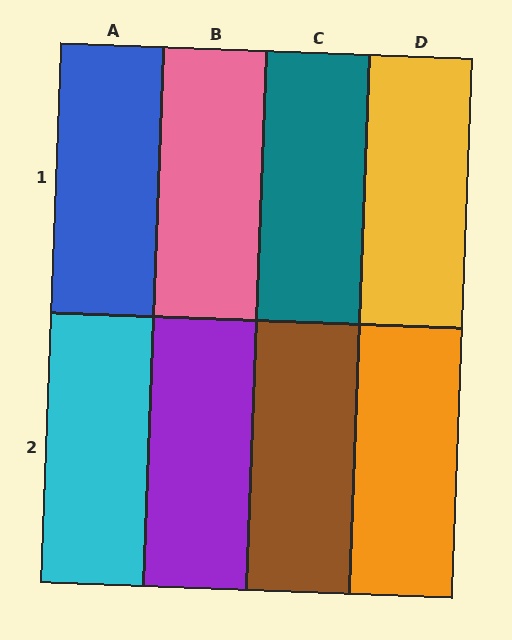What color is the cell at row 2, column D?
Orange.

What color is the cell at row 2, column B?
Purple.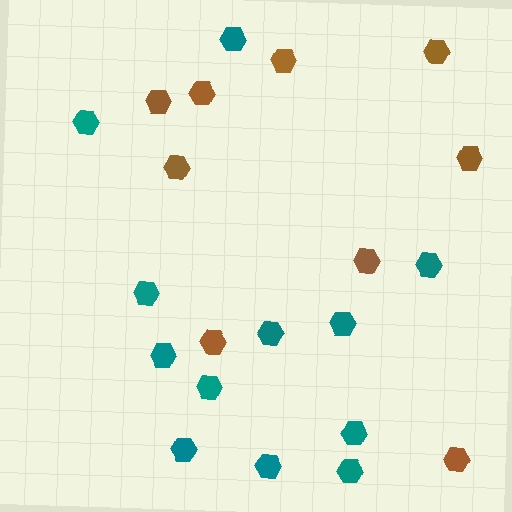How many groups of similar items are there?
There are 2 groups: one group of brown hexagons (9) and one group of teal hexagons (12).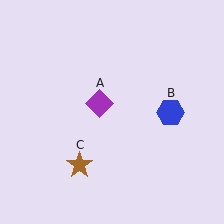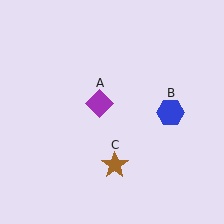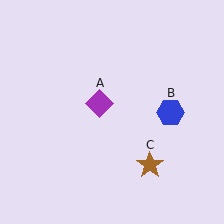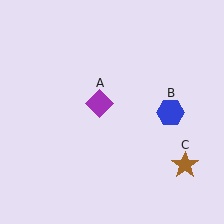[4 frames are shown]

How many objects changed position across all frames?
1 object changed position: brown star (object C).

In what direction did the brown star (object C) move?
The brown star (object C) moved right.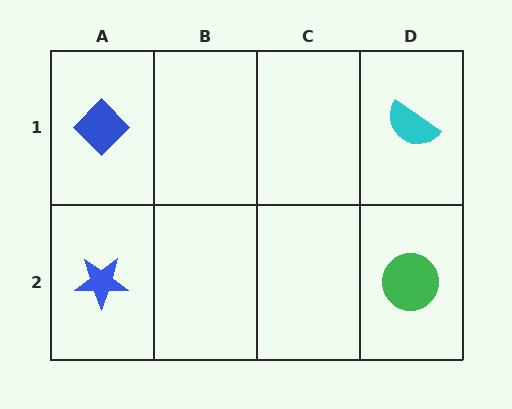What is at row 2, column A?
A blue star.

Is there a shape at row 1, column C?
No, that cell is empty.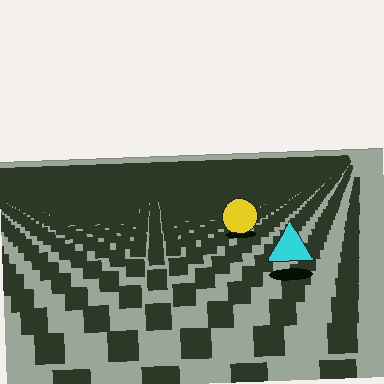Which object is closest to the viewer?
The cyan triangle is closest. The texture marks near it are larger and more spread out.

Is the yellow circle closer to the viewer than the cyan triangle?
No. The cyan triangle is closer — you can tell from the texture gradient: the ground texture is coarser near it.